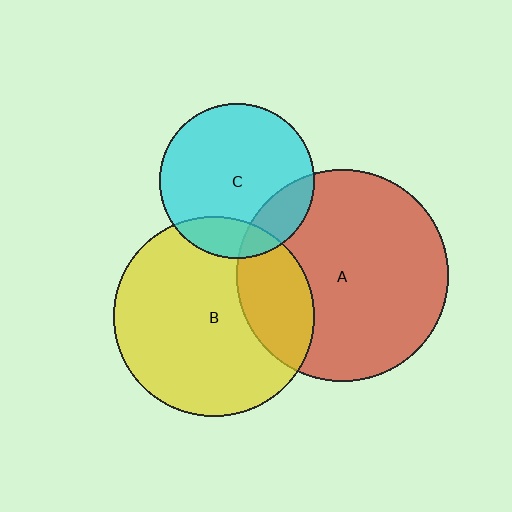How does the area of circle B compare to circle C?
Approximately 1.7 times.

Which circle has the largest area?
Circle A (red).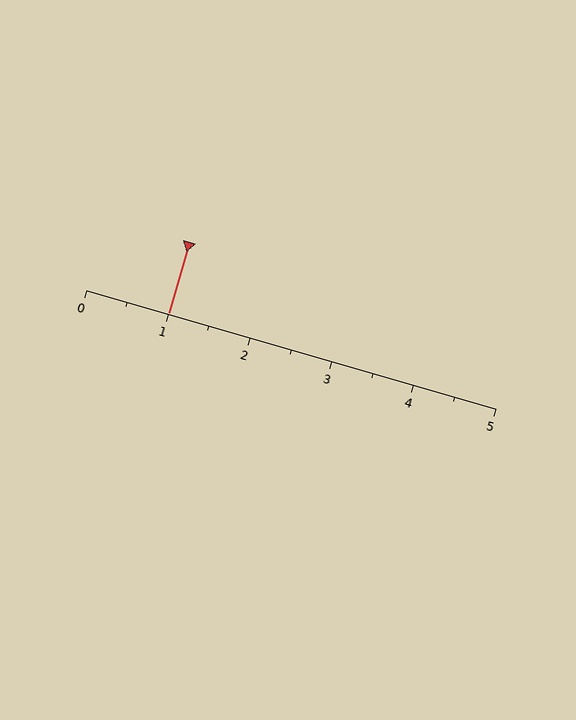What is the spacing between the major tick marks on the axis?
The major ticks are spaced 1 apart.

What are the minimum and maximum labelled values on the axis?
The axis runs from 0 to 5.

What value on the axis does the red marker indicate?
The marker indicates approximately 1.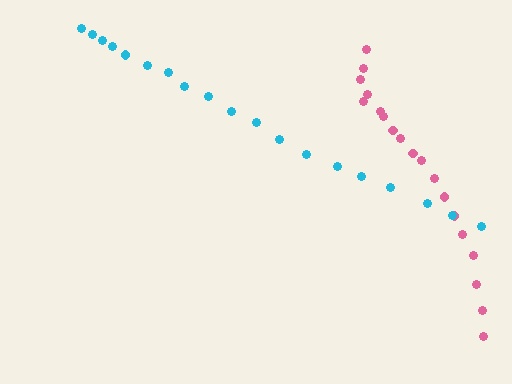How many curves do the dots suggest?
There are 2 distinct paths.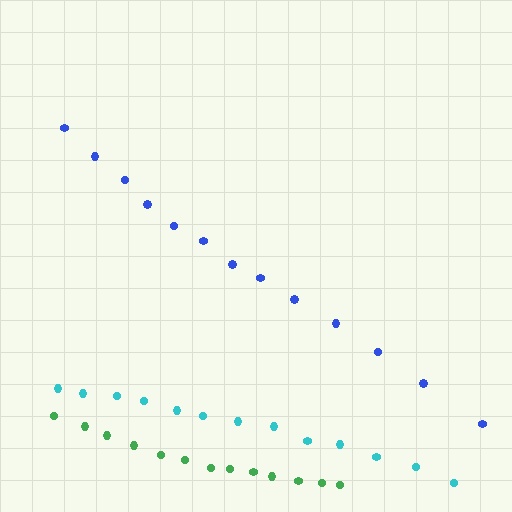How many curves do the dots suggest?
There are 3 distinct paths.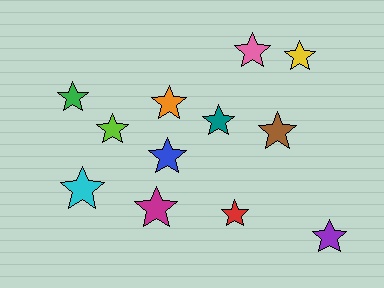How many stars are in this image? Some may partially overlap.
There are 12 stars.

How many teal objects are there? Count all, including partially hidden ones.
There is 1 teal object.